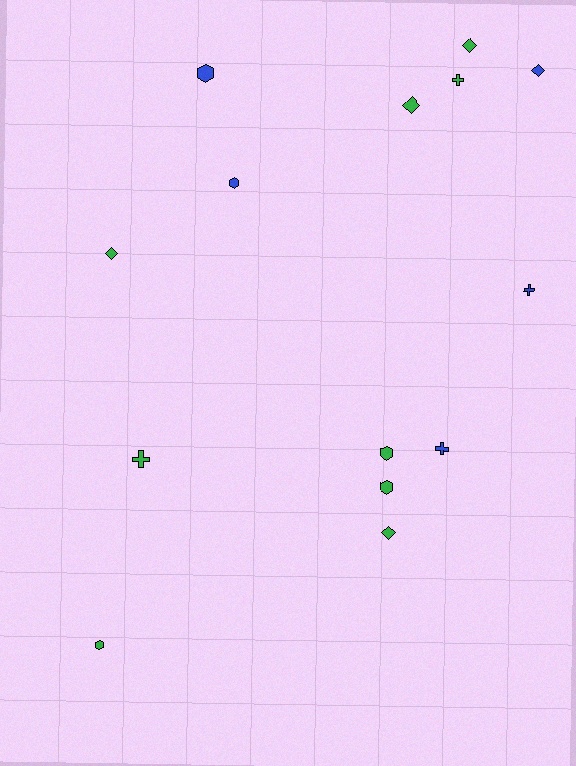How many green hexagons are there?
There are 3 green hexagons.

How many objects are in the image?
There are 14 objects.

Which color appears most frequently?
Green, with 9 objects.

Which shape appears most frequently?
Hexagon, with 5 objects.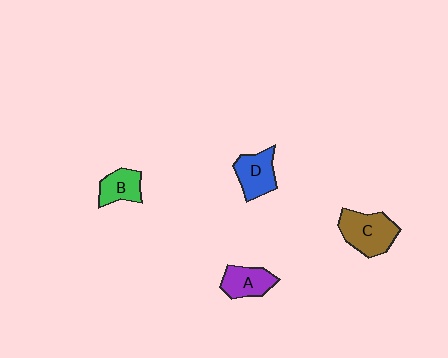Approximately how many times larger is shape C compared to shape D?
Approximately 1.3 times.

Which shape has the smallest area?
Shape B (green).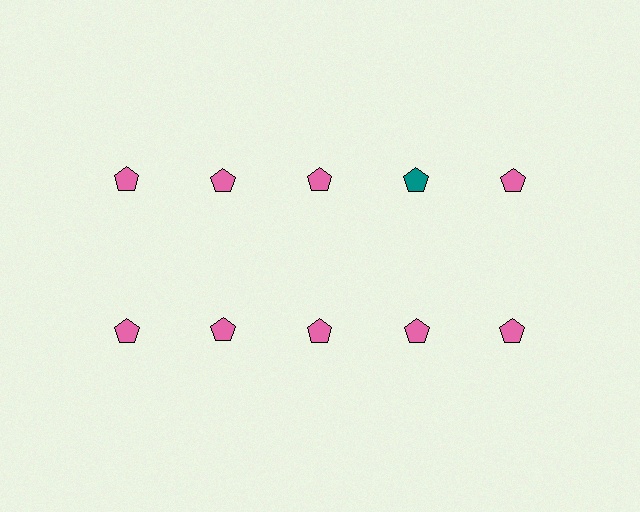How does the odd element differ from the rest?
It has a different color: teal instead of pink.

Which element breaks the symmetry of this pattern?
The teal pentagon in the top row, second from right column breaks the symmetry. All other shapes are pink pentagons.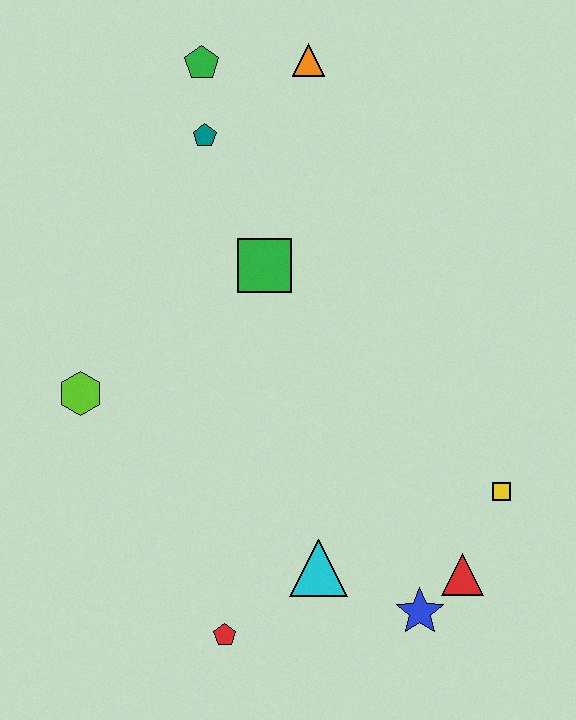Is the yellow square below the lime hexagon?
Yes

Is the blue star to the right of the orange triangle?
Yes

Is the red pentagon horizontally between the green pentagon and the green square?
Yes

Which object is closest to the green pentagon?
The teal pentagon is closest to the green pentagon.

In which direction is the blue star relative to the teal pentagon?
The blue star is below the teal pentagon.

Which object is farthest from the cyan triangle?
The green pentagon is farthest from the cyan triangle.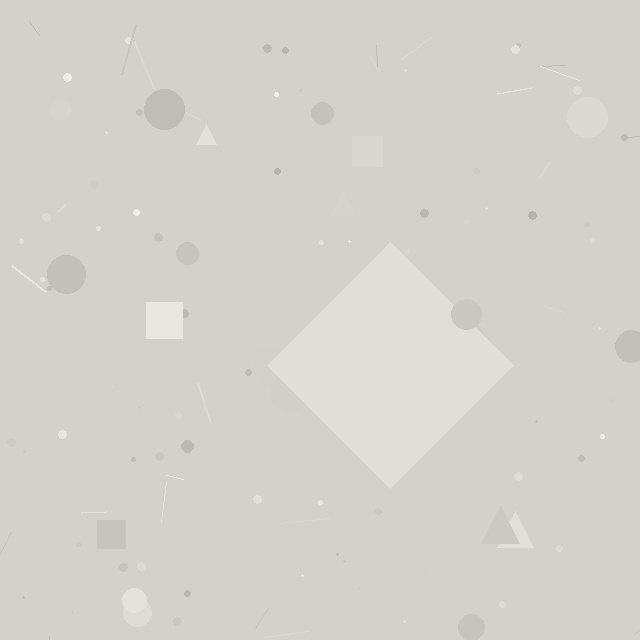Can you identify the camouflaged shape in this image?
The camouflaged shape is a diamond.